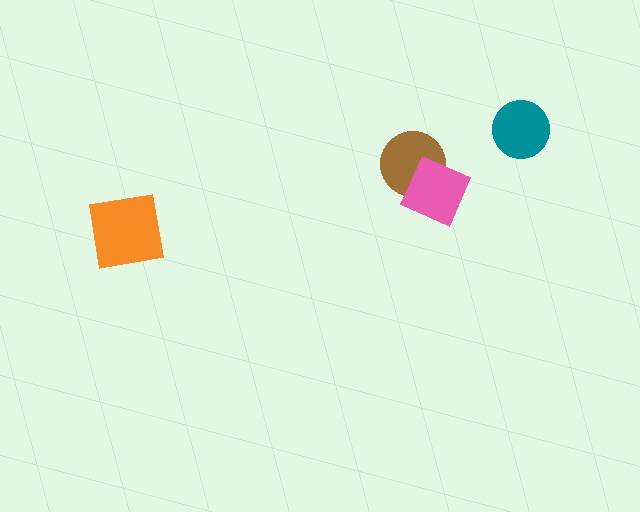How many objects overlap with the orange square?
0 objects overlap with the orange square.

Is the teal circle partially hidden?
No, no other shape covers it.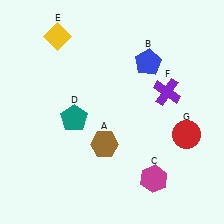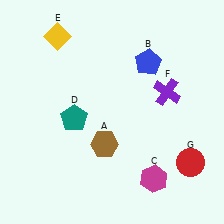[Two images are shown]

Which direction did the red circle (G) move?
The red circle (G) moved down.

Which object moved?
The red circle (G) moved down.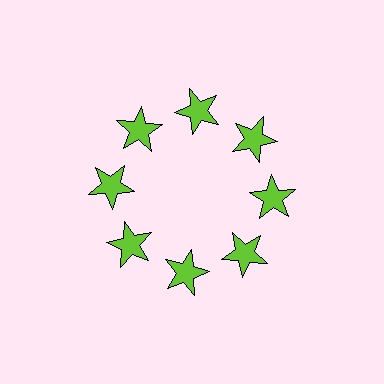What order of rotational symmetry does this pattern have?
This pattern has 8-fold rotational symmetry.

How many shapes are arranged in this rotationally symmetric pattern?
There are 8 shapes, arranged in 8 groups of 1.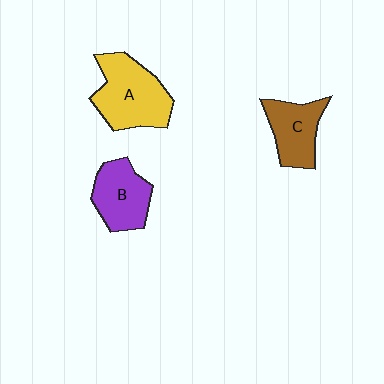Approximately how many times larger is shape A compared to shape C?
Approximately 1.5 times.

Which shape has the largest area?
Shape A (yellow).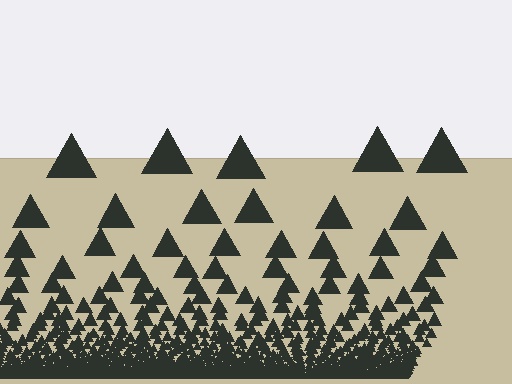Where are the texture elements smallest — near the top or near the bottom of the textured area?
Near the bottom.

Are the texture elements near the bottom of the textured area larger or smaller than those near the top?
Smaller. The gradient is inverted — elements near the bottom are smaller and denser.